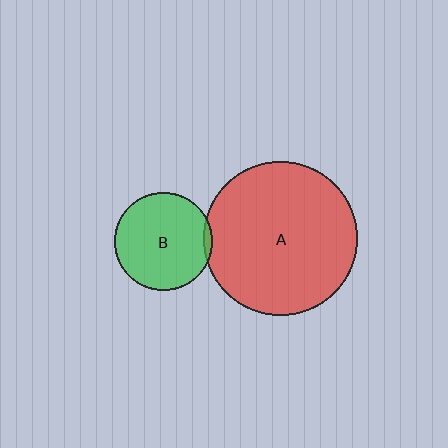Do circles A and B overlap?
Yes.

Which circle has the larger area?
Circle A (red).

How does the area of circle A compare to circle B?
Approximately 2.5 times.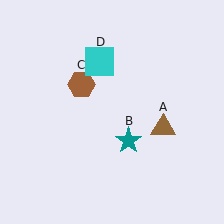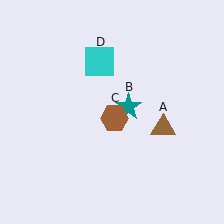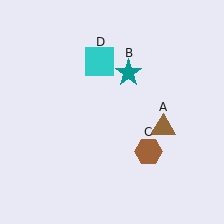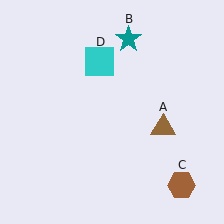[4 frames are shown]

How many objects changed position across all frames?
2 objects changed position: teal star (object B), brown hexagon (object C).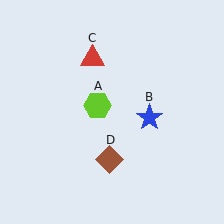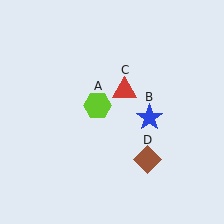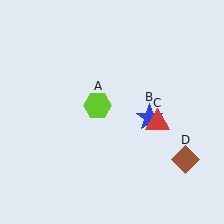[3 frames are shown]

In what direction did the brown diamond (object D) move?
The brown diamond (object D) moved right.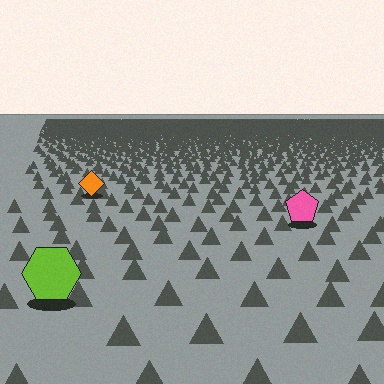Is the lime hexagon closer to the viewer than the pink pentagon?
Yes. The lime hexagon is closer — you can tell from the texture gradient: the ground texture is coarser near it.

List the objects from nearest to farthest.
From nearest to farthest: the lime hexagon, the pink pentagon, the orange diamond.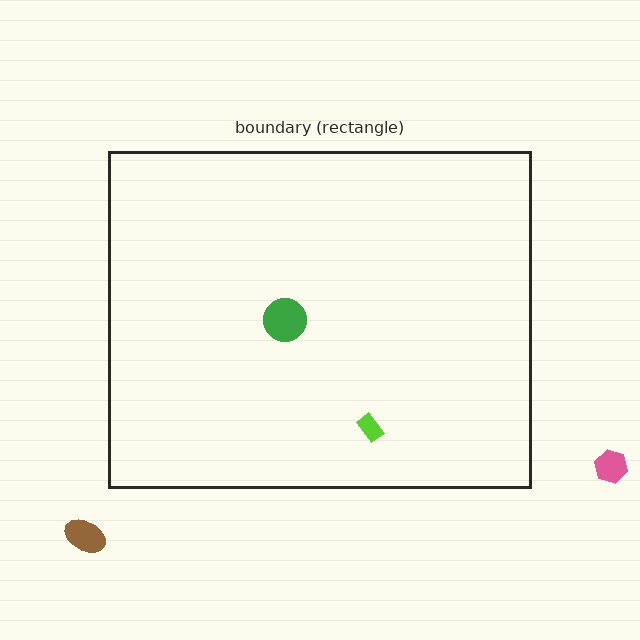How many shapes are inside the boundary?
2 inside, 2 outside.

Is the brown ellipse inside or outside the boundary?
Outside.